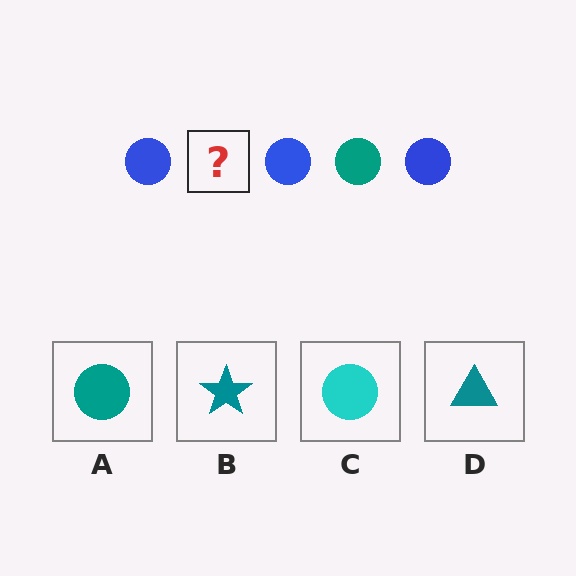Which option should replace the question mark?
Option A.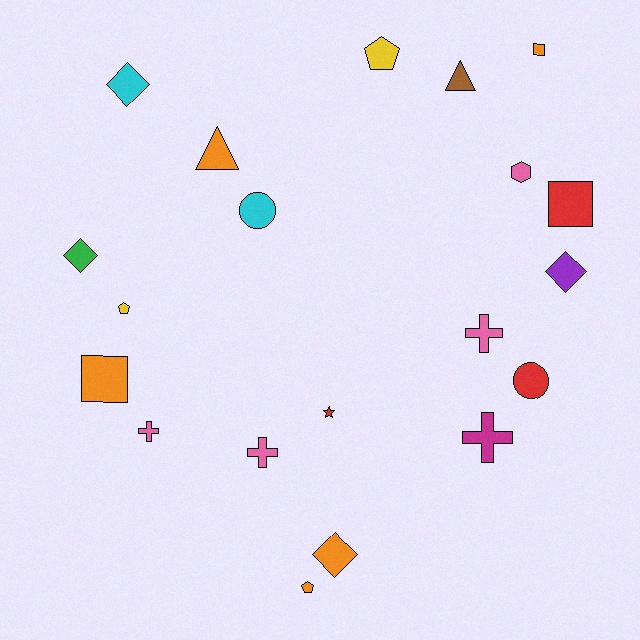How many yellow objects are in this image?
There are 2 yellow objects.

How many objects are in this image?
There are 20 objects.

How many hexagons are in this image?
There is 1 hexagon.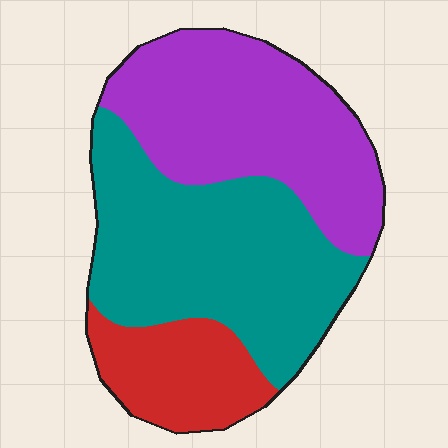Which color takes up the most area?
Teal, at roughly 45%.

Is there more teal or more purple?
Teal.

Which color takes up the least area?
Red, at roughly 15%.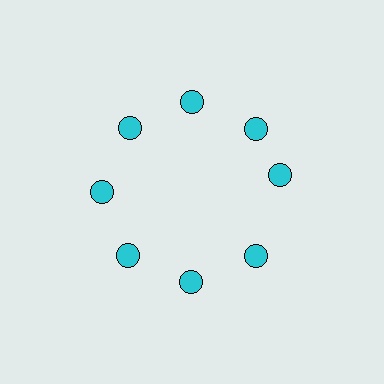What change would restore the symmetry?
The symmetry would be restored by rotating it back into even spacing with its neighbors so that all 8 circles sit at equal angles and equal distance from the center.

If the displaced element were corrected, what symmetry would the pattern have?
It would have 8-fold rotational symmetry — the pattern would map onto itself every 45 degrees.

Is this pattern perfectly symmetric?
No. The 8 cyan circles are arranged in a ring, but one element near the 3 o'clock position is rotated out of alignment along the ring, breaking the 8-fold rotational symmetry.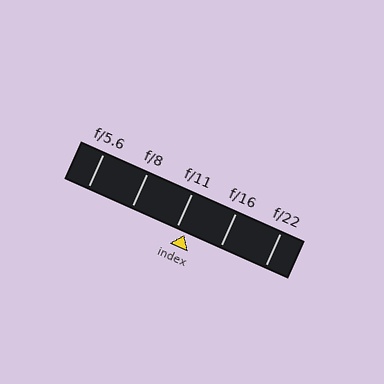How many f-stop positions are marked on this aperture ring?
There are 5 f-stop positions marked.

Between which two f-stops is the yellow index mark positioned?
The index mark is between f/11 and f/16.